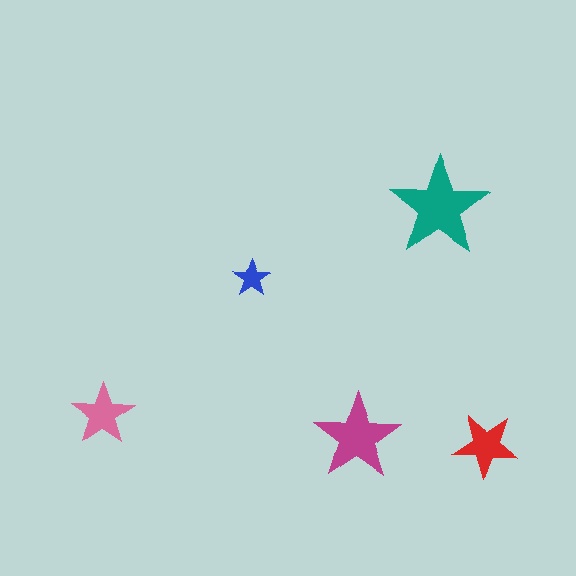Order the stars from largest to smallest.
the teal one, the magenta one, the red one, the pink one, the blue one.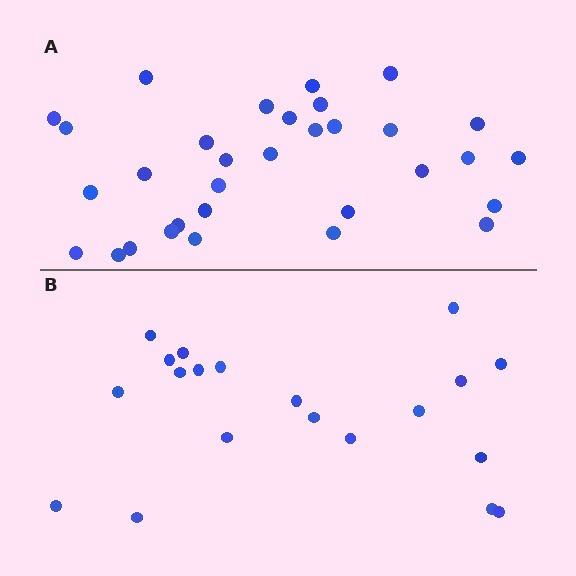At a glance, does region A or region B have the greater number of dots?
Region A (the top region) has more dots.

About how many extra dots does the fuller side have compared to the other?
Region A has roughly 12 or so more dots than region B.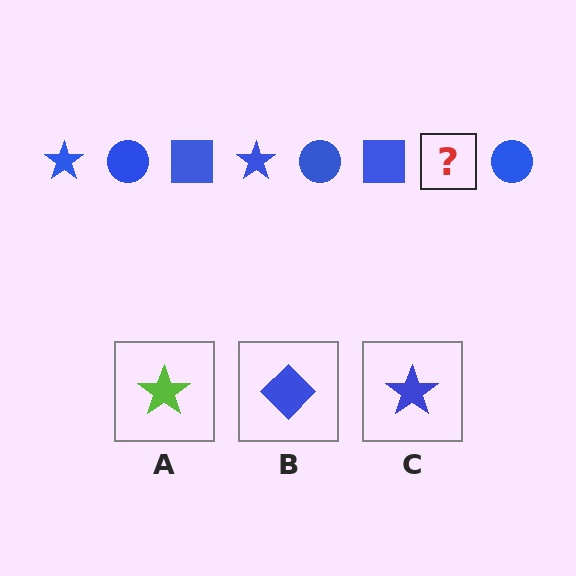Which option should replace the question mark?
Option C.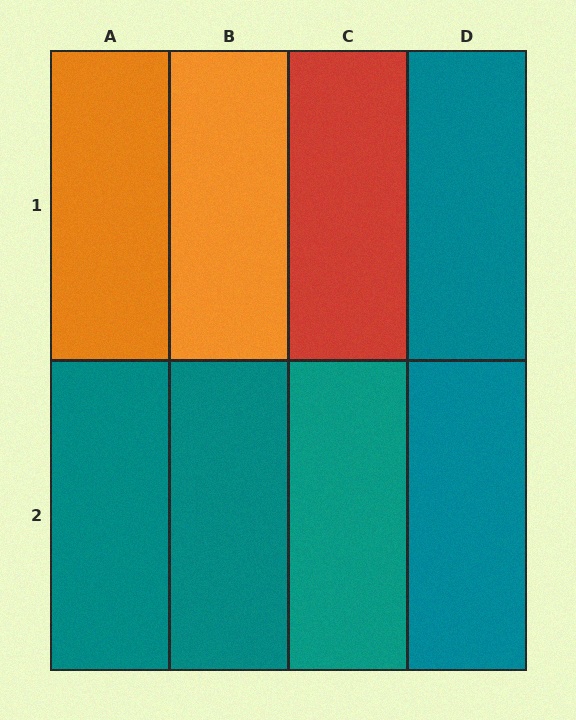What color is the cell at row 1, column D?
Teal.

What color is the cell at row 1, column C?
Red.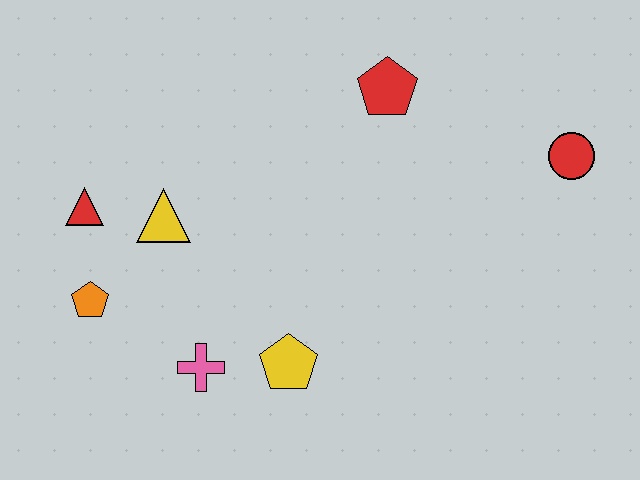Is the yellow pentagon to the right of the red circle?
No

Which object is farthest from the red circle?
The orange pentagon is farthest from the red circle.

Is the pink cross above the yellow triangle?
No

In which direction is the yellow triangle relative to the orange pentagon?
The yellow triangle is above the orange pentagon.